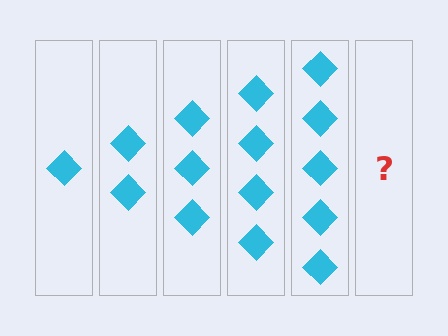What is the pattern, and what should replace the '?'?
The pattern is that each step adds one more diamond. The '?' should be 6 diamonds.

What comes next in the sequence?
The next element should be 6 diamonds.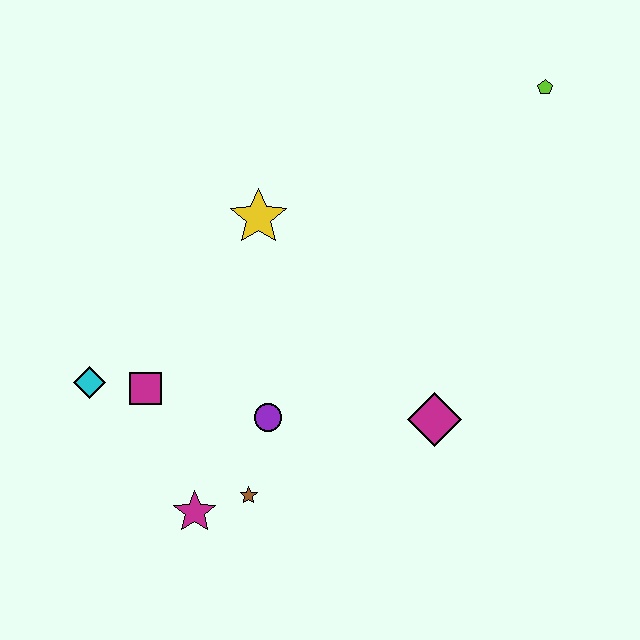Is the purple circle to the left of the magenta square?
No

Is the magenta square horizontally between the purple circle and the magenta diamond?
No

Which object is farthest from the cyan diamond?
The lime pentagon is farthest from the cyan diamond.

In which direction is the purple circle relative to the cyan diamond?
The purple circle is to the right of the cyan diamond.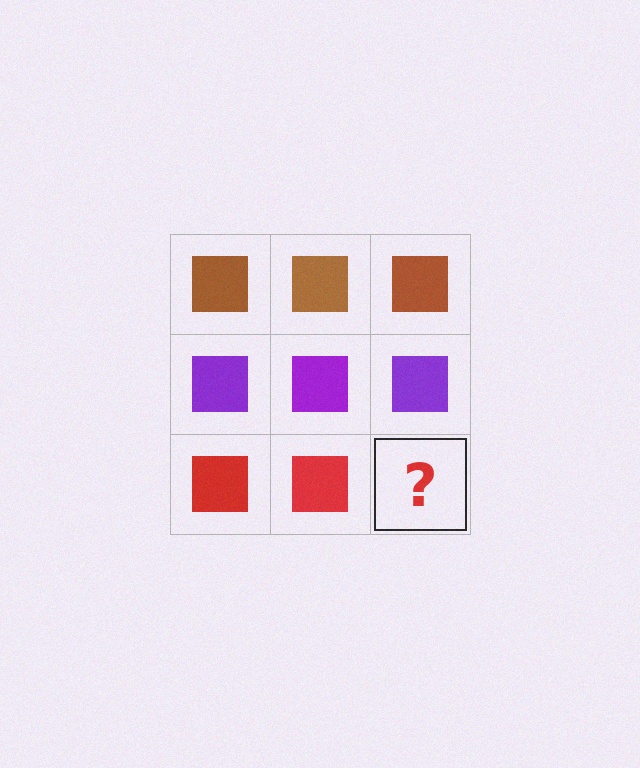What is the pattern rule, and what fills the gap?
The rule is that each row has a consistent color. The gap should be filled with a red square.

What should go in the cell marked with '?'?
The missing cell should contain a red square.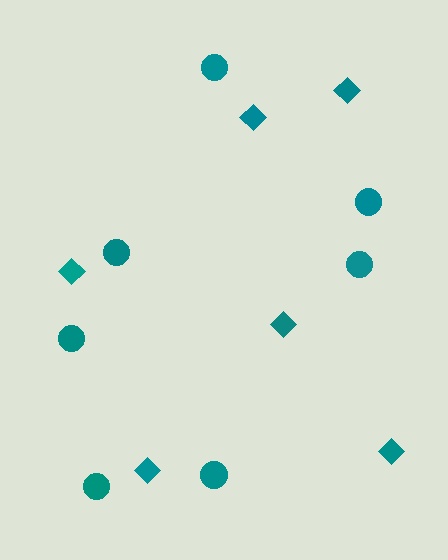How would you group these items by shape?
There are 2 groups: one group of circles (7) and one group of diamonds (6).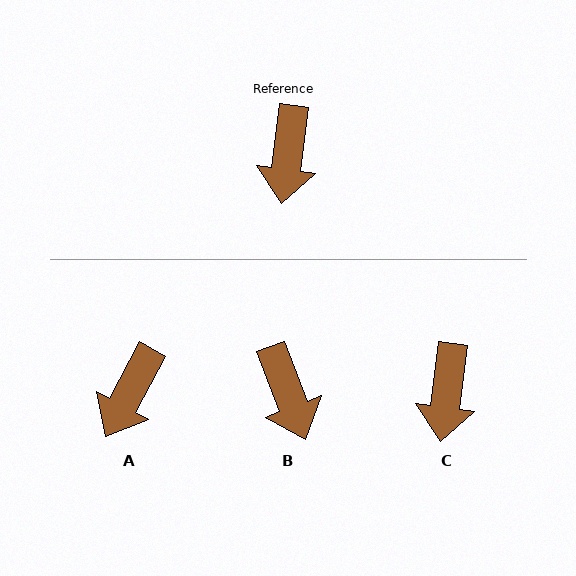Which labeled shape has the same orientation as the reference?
C.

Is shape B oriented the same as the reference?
No, it is off by about 28 degrees.